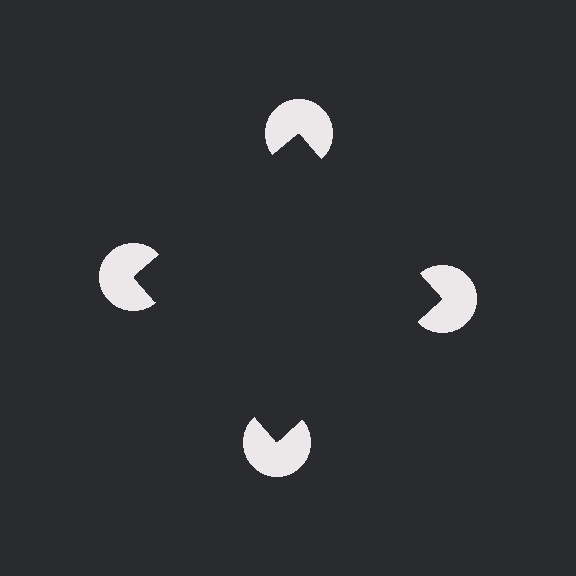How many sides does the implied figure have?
4 sides.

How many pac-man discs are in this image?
There are 4 — one at each vertex of the illusory square.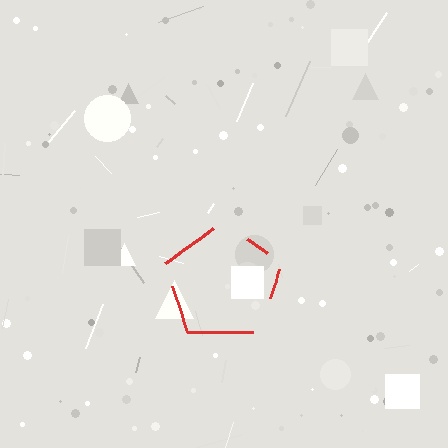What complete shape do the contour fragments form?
The contour fragments form a pentagon.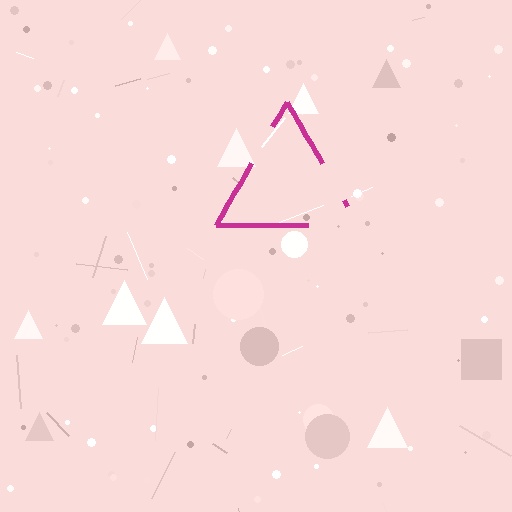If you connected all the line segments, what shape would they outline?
They would outline a triangle.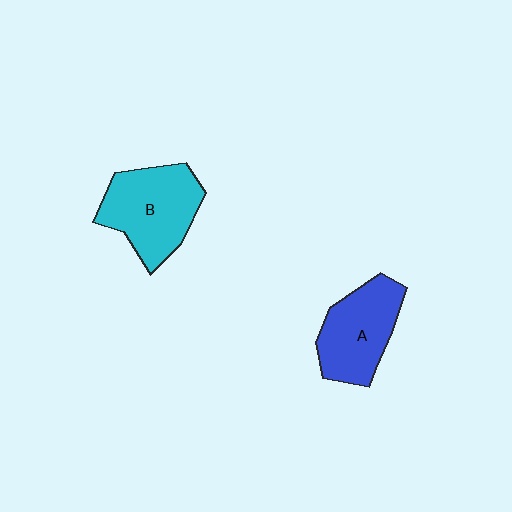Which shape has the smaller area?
Shape A (blue).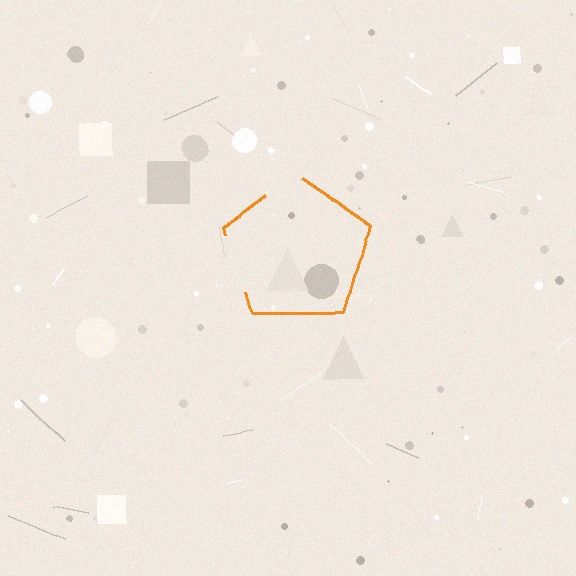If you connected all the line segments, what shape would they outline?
They would outline a pentagon.